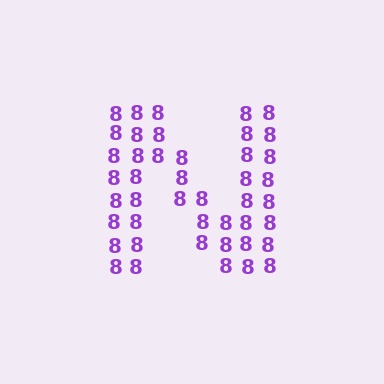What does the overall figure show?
The overall figure shows the letter N.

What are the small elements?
The small elements are digit 8's.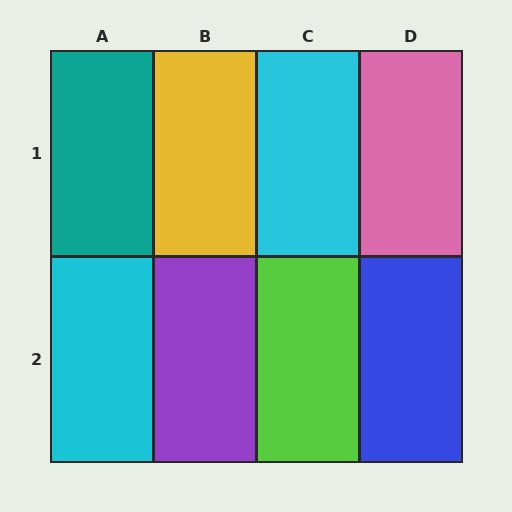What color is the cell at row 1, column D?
Pink.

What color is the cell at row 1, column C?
Cyan.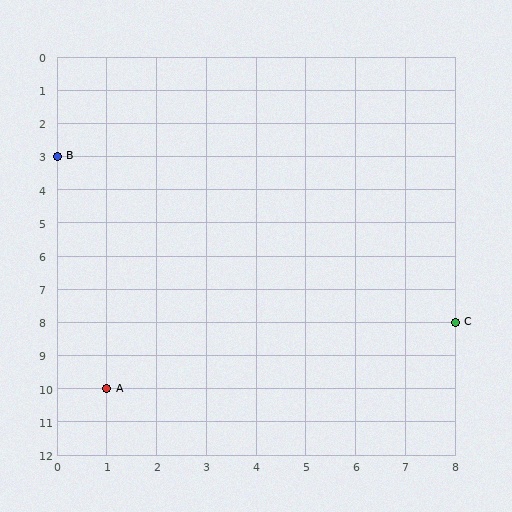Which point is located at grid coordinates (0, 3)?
Point B is at (0, 3).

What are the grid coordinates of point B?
Point B is at grid coordinates (0, 3).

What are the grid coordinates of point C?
Point C is at grid coordinates (8, 8).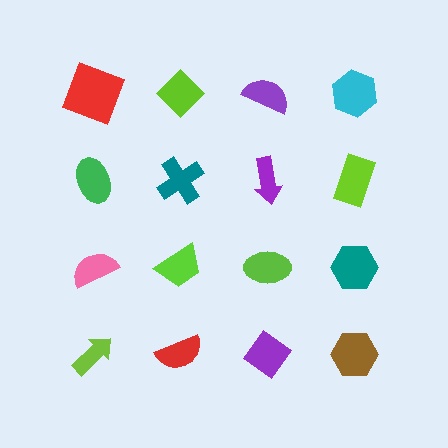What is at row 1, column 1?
A red square.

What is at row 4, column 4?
A brown hexagon.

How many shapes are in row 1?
4 shapes.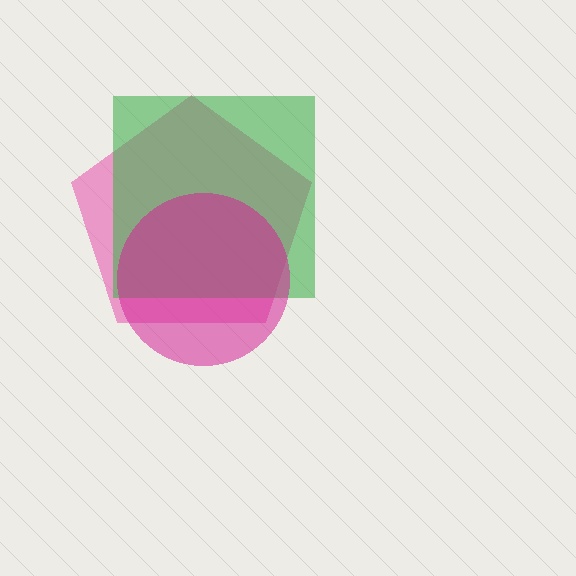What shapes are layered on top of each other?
The layered shapes are: a pink pentagon, a green square, a magenta circle.